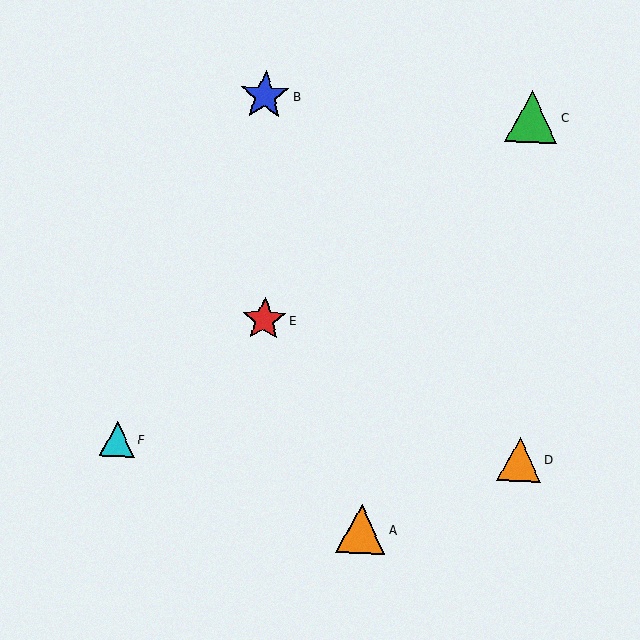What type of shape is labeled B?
Shape B is a blue star.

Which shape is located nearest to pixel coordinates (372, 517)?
The orange triangle (labeled A) at (361, 529) is nearest to that location.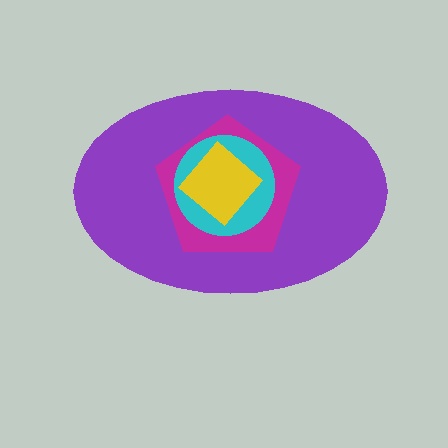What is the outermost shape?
The purple ellipse.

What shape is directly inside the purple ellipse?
The magenta pentagon.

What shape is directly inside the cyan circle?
The yellow diamond.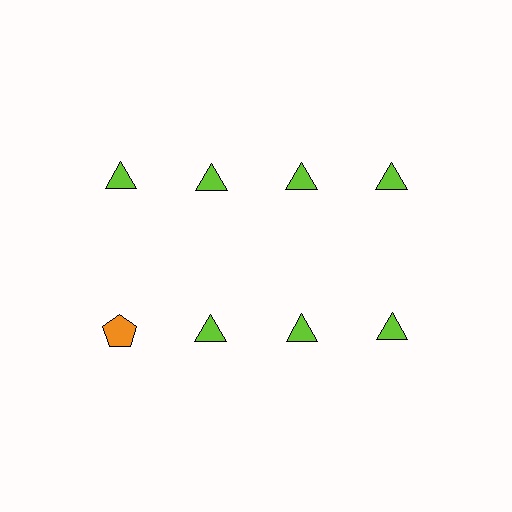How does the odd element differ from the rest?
It differs in both color (orange instead of lime) and shape (pentagon instead of triangle).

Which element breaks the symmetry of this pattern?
The orange pentagon in the second row, leftmost column breaks the symmetry. All other shapes are lime triangles.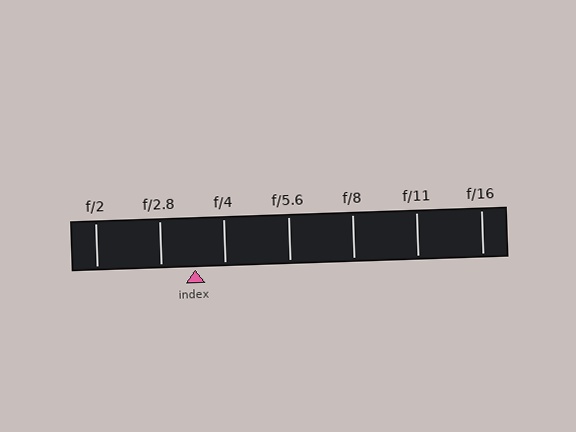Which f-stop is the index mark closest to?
The index mark is closest to f/4.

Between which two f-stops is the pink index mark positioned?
The index mark is between f/2.8 and f/4.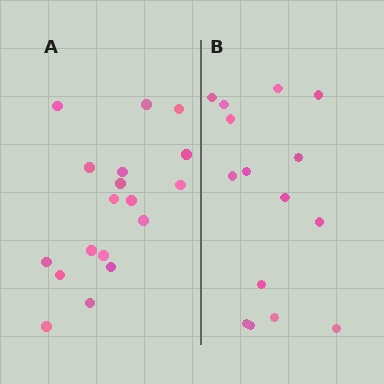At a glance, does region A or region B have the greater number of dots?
Region A (the left region) has more dots.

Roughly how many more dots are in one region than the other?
Region A has just a few more — roughly 2 or 3 more dots than region B.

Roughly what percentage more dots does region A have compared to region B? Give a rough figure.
About 20% more.